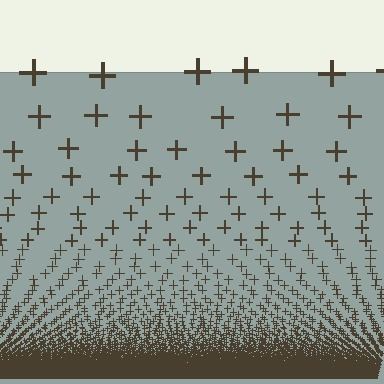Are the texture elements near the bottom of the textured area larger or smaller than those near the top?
Smaller. The gradient is inverted — elements near the bottom are smaller and denser.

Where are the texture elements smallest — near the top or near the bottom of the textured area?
Near the bottom.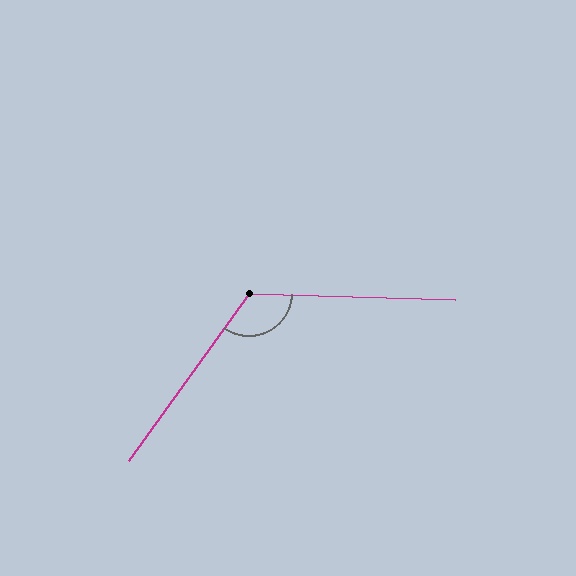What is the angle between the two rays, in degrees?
Approximately 124 degrees.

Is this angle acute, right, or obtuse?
It is obtuse.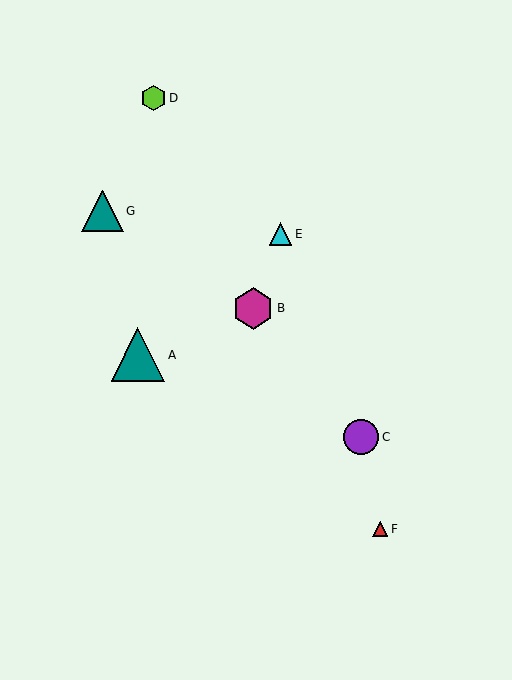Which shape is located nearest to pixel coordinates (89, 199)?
The teal triangle (labeled G) at (103, 211) is nearest to that location.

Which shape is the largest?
The teal triangle (labeled A) is the largest.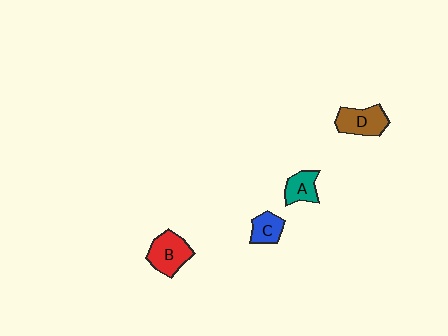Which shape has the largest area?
Shape B (red).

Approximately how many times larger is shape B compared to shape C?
Approximately 1.6 times.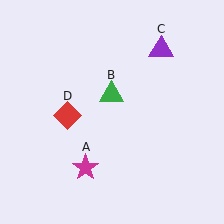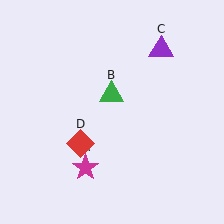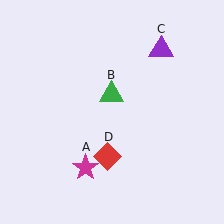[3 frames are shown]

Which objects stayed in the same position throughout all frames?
Magenta star (object A) and green triangle (object B) and purple triangle (object C) remained stationary.